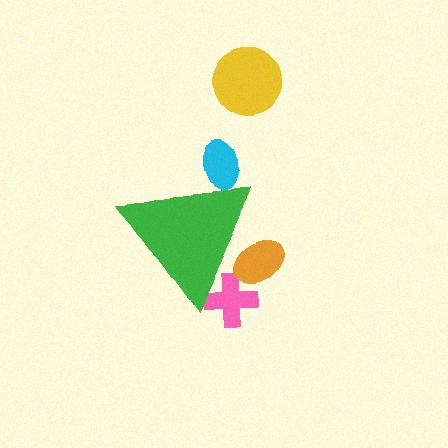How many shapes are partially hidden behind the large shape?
3 shapes are partially hidden.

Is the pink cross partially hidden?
Yes, the pink cross is partially hidden behind the green triangle.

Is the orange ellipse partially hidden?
Yes, the orange ellipse is partially hidden behind the green triangle.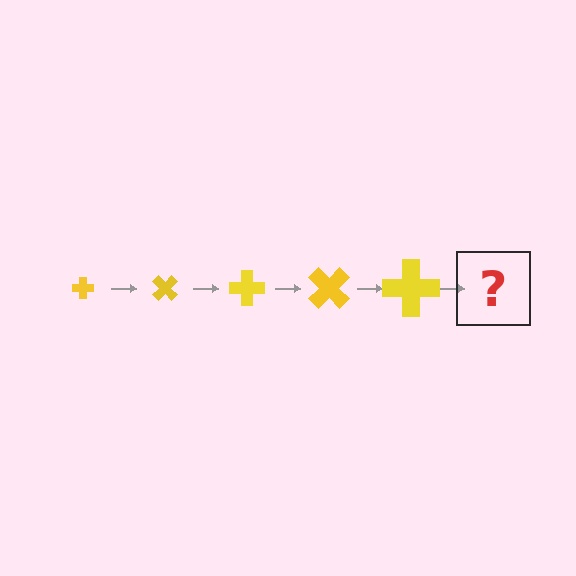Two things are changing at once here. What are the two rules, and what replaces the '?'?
The two rules are that the cross grows larger each step and it rotates 45 degrees each step. The '?' should be a cross, larger than the previous one and rotated 225 degrees from the start.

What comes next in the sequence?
The next element should be a cross, larger than the previous one and rotated 225 degrees from the start.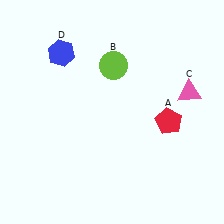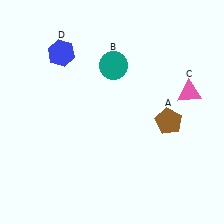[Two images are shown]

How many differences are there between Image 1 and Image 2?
There are 2 differences between the two images.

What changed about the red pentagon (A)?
In Image 1, A is red. In Image 2, it changed to brown.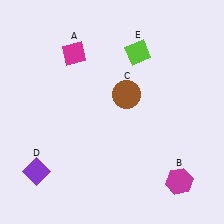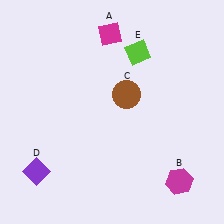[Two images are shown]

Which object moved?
The magenta diamond (A) moved right.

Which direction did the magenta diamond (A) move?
The magenta diamond (A) moved right.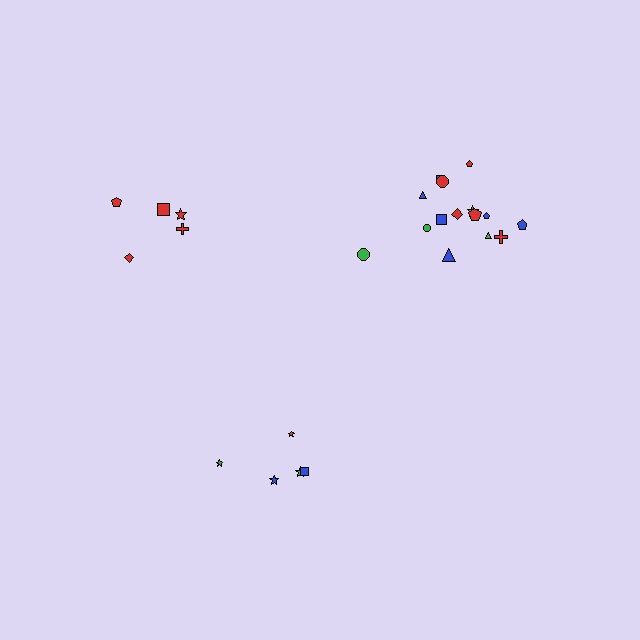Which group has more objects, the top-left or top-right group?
The top-right group.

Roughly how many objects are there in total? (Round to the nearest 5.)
Roughly 25 objects in total.